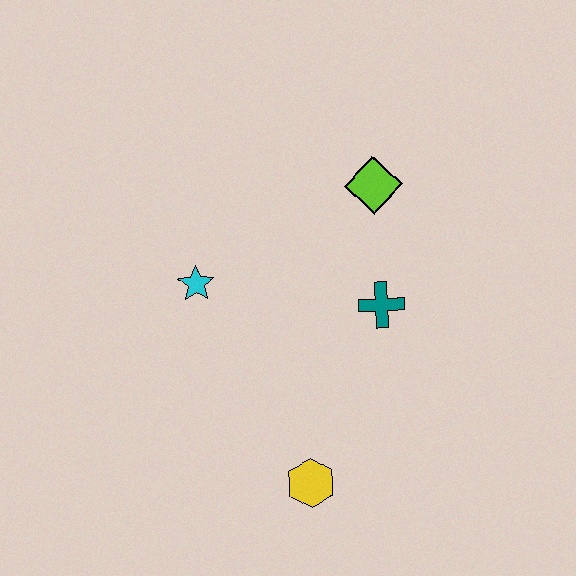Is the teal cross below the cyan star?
Yes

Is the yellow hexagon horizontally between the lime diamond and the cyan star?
Yes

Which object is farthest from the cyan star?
The yellow hexagon is farthest from the cyan star.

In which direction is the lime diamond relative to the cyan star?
The lime diamond is to the right of the cyan star.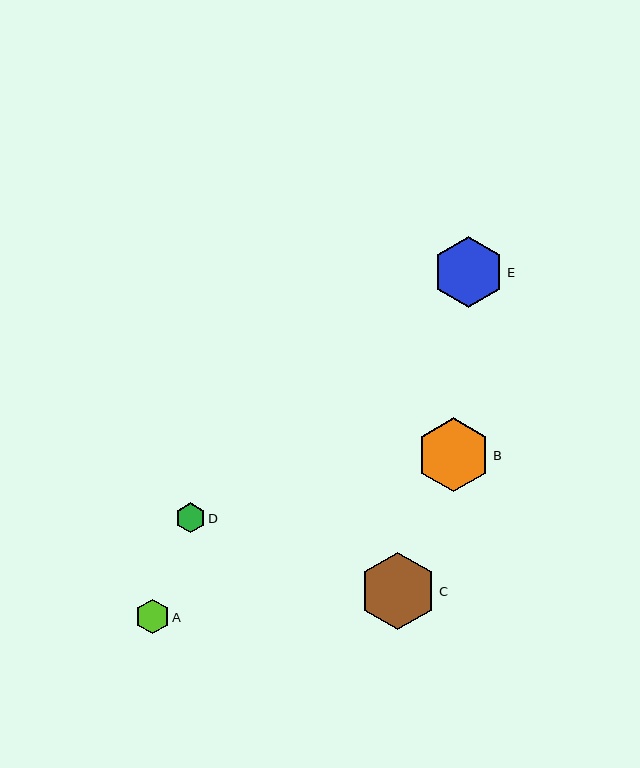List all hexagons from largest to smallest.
From largest to smallest: C, B, E, A, D.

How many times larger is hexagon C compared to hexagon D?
Hexagon C is approximately 2.6 times the size of hexagon D.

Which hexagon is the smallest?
Hexagon D is the smallest with a size of approximately 30 pixels.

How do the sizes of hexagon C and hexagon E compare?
Hexagon C and hexagon E are approximately the same size.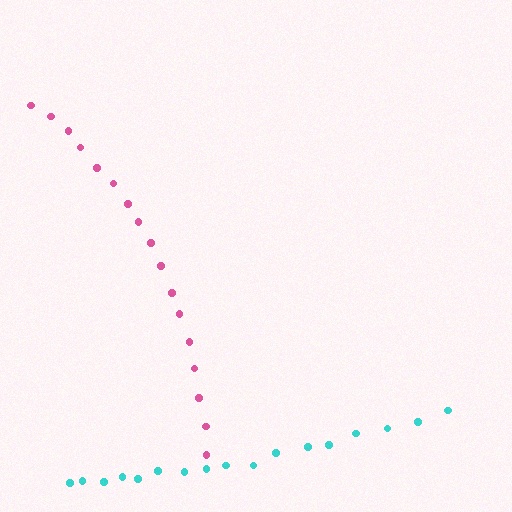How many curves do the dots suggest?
There are 2 distinct paths.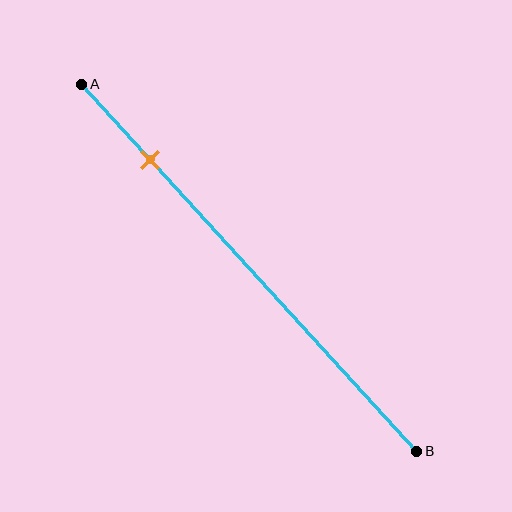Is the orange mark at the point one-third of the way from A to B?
No, the mark is at about 20% from A, not at the 33% one-third point.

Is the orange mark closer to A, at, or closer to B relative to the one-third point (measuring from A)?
The orange mark is closer to point A than the one-third point of segment AB.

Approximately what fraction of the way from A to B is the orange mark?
The orange mark is approximately 20% of the way from A to B.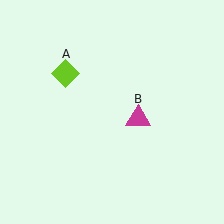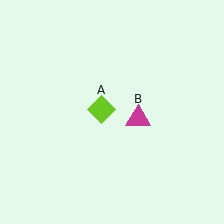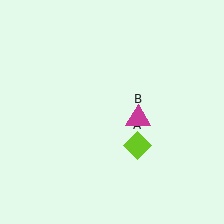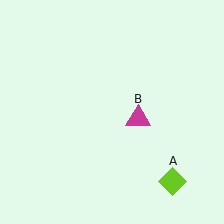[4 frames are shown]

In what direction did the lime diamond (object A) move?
The lime diamond (object A) moved down and to the right.